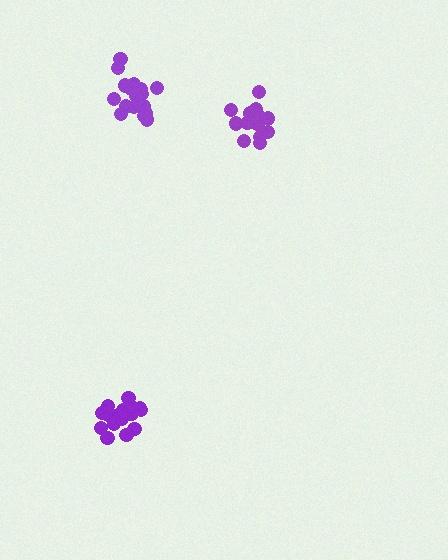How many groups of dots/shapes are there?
There are 3 groups.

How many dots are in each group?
Group 1: 15 dots, Group 2: 18 dots, Group 3: 17 dots (50 total).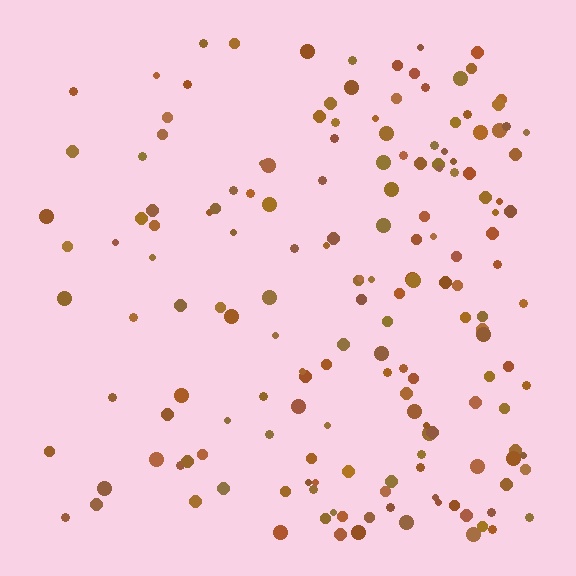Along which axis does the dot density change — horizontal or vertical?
Horizontal.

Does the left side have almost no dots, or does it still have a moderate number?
Still a moderate number, just noticeably fewer than the right.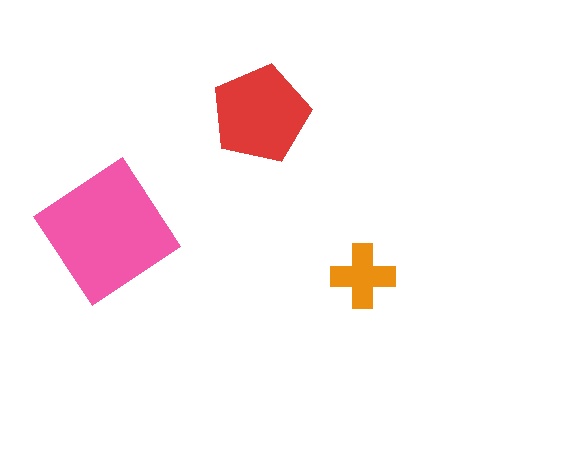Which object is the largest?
The pink diamond.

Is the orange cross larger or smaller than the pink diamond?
Smaller.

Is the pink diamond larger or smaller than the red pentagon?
Larger.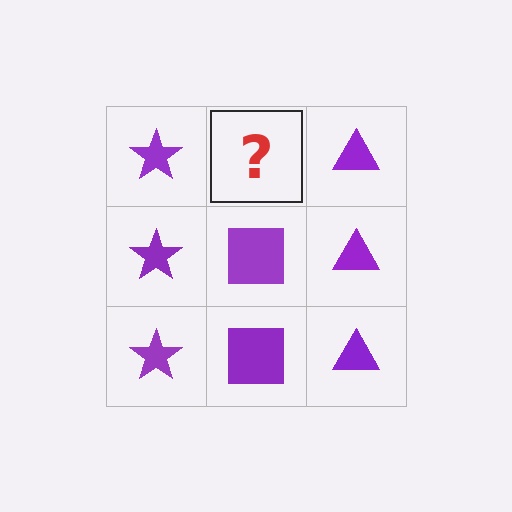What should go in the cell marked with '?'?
The missing cell should contain a purple square.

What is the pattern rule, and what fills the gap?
The rule is that each column has a consistent shape. The gap should be filled with a purple square.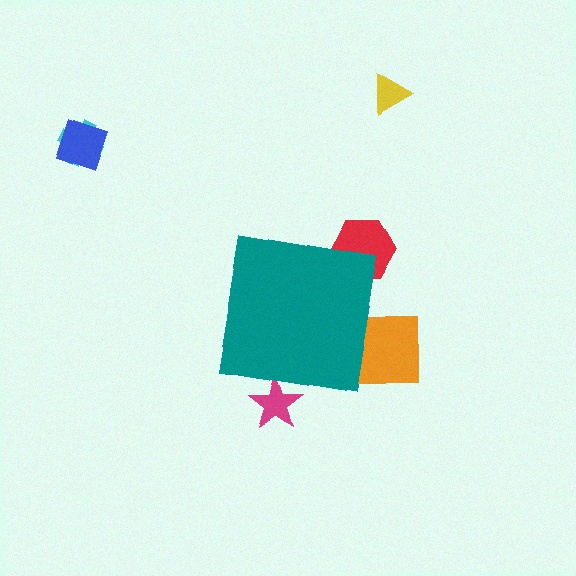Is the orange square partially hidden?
Yes, the orange square is partially hidden behind the teal square.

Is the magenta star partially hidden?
Yes, the magenta star is partially hidden behind the teal square.